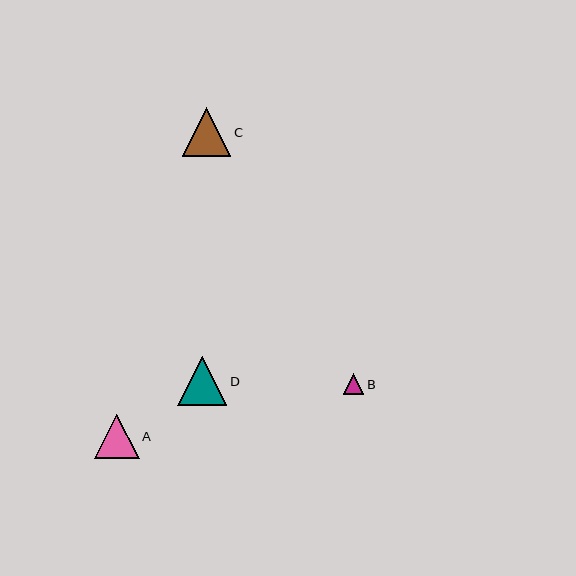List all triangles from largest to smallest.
From largest to smallest: D, C, A, B.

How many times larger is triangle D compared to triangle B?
Triangle D is approximately 2.4 times the size of triangle B.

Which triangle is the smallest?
Triangle B is the smallest with a size of approximately 20 pixels.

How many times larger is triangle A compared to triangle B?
Triangle A is approximately 2.2 times the size of triangle B.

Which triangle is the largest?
Triangle D is the largest with a size of approximately 49 pixels.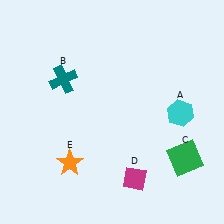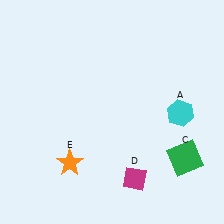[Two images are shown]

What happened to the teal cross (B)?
The teal cross (B) was removed in Image 2. It was in the top-left area of Image 1.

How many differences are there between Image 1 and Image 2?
There is 1 difference between the two images.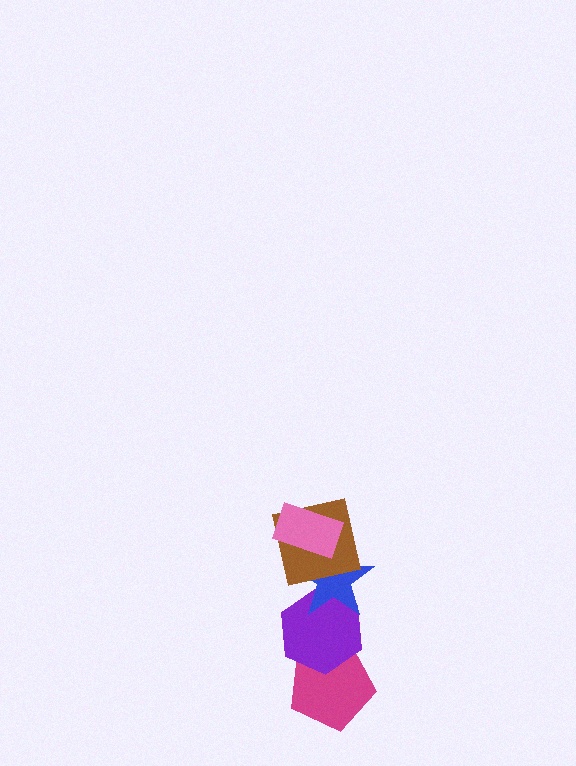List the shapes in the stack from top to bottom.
From top to bottom: the pink rectangle, the brown square, the blue star, the purple hexagon, the magenta pentagon.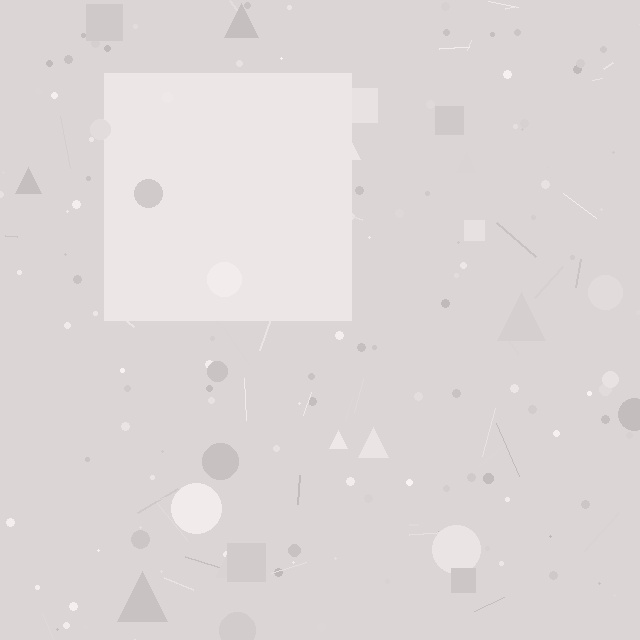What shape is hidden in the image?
A square is hidden in the image.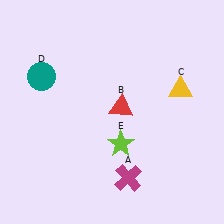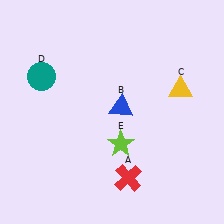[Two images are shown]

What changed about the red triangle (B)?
In Image 1, B is red. In Image 2, it changed to blue.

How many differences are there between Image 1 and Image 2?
There are 2 differences between the two images.